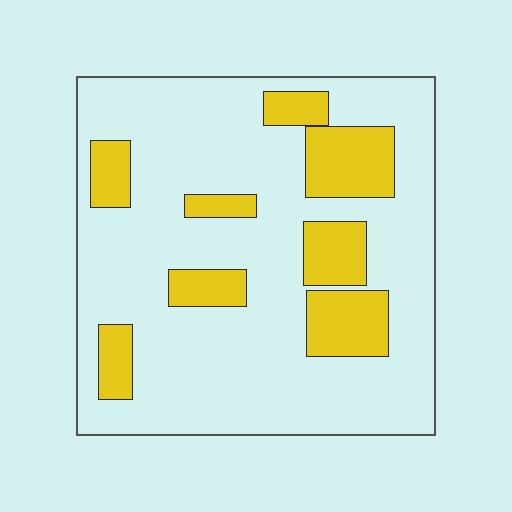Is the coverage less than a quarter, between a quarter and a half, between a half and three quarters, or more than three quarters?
Less than a quarter.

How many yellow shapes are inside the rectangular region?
8.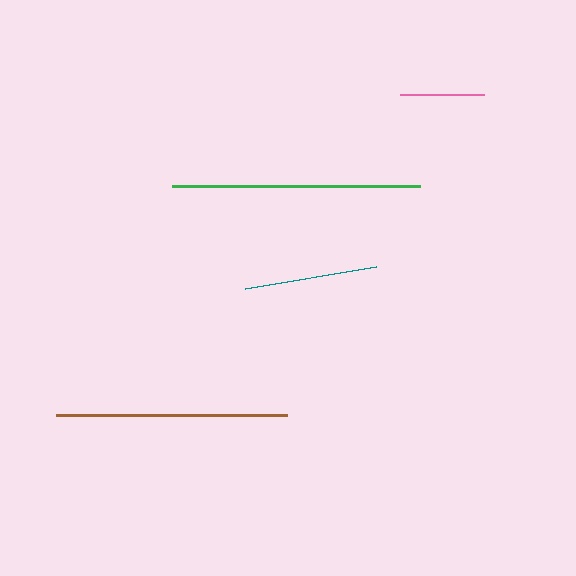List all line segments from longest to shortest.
From longest to shortest: green, brown, teal, pink.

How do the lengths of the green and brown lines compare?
The green and brown lines are approximately the same length.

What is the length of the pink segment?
The pink segment is approximately 84 pixels long.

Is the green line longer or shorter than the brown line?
The green line is longer than the brown line.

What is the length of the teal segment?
The teal segment is approximately 132 pixels long.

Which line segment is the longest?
The green line is the longest at approximately 248 pixels.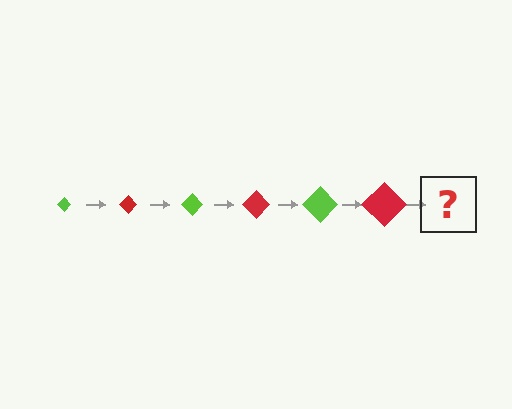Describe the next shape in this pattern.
It should be a lime diamond, larger than the previous one.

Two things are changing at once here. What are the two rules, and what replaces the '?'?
The two rules are that the diamond grows larger each step and the color cycles through lime and red. The '?' should be a lime diamond, larger than the previous one.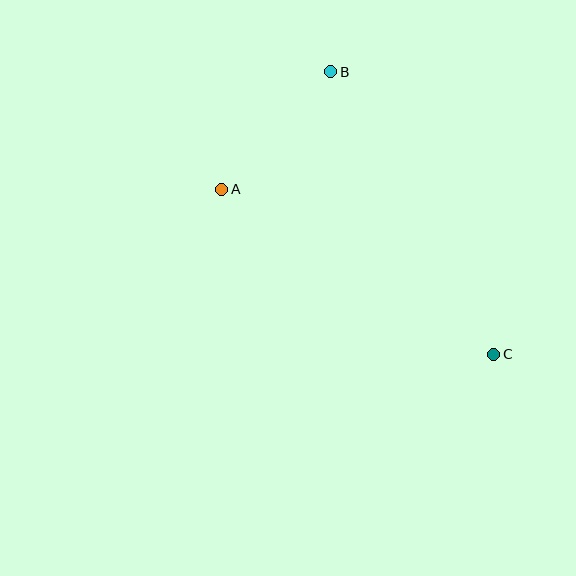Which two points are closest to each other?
Points A and B are closest to each other.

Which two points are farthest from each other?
Points B and C are farthest from each other.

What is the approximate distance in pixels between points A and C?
The distance between A and C is approximately 318 pixels.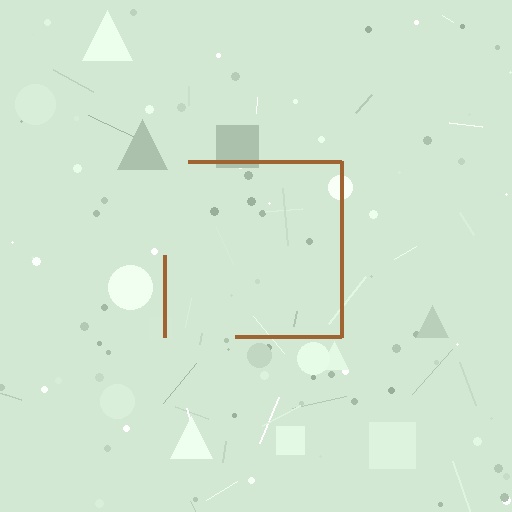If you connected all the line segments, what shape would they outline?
They would outline a square.